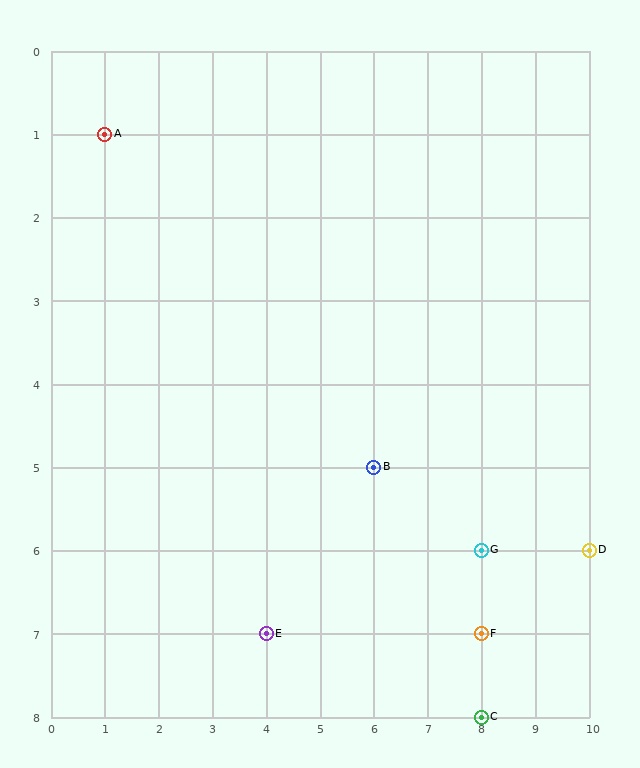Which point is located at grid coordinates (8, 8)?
Point C is at (8, 8).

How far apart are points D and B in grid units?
Points D and B are 4 columns and 1 row apart (about 4.1 grid units diagonally).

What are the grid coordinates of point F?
Point F is at grid coordinates (8, 7).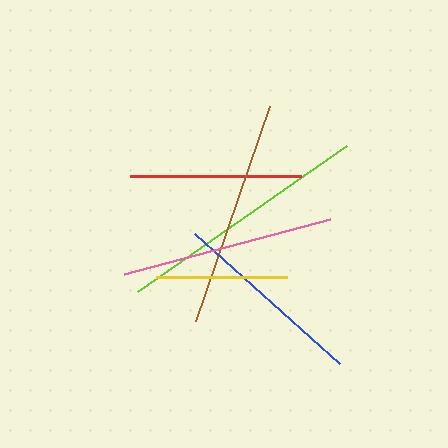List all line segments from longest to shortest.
From longest to shortest: lime, brown, pink, blue, red, yellow.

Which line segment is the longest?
The lime line is the longest at approximately 255 pixels.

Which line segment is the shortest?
The yellow line is the shortest at approximately 131 pixels.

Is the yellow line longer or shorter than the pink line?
The pink line is longer than the yellow line.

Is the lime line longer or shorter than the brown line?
The lime line is longer than the brown line.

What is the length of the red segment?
The red segment is approximately 172 pixels long.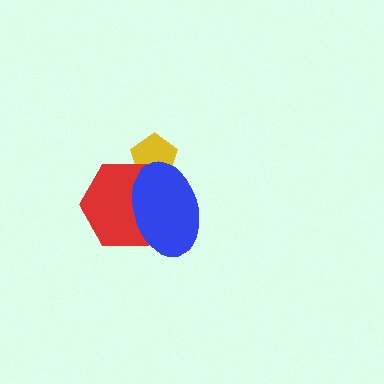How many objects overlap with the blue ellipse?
2 objects overlap with the blue ellipse.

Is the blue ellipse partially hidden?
No, no other shape covers it.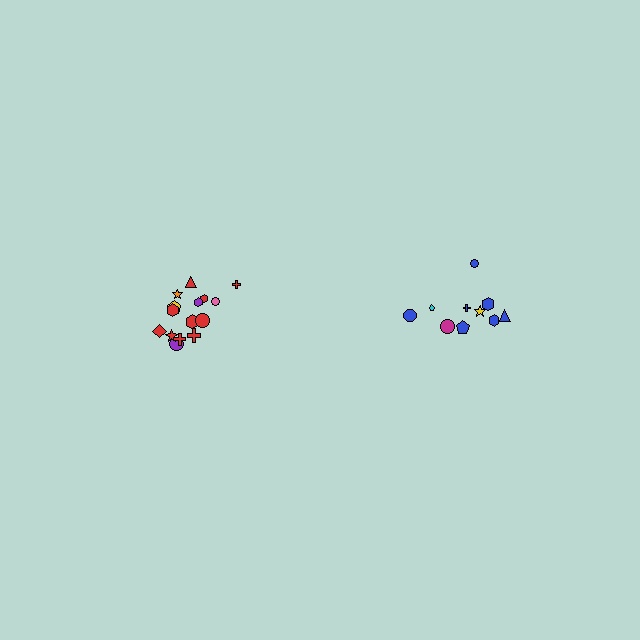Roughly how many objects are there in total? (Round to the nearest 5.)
Roughly 25 objects in total.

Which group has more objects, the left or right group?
The left group.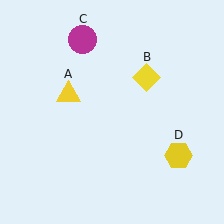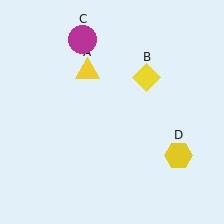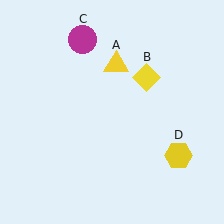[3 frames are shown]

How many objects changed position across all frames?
1 object changed position: yellow triangle (object A).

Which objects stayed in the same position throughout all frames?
Yellow diamond (object B) and magenta circle (object C) and yellow hexagon (object D) remained stationary.